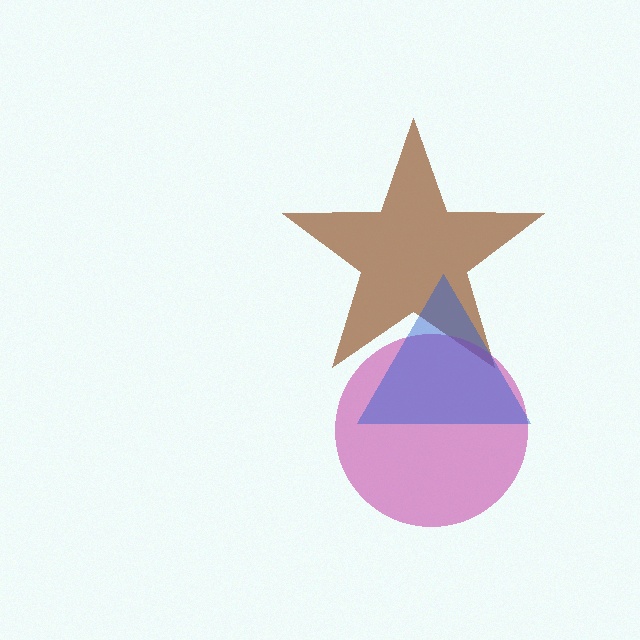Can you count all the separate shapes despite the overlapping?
Yes, there are 3 separate shapes.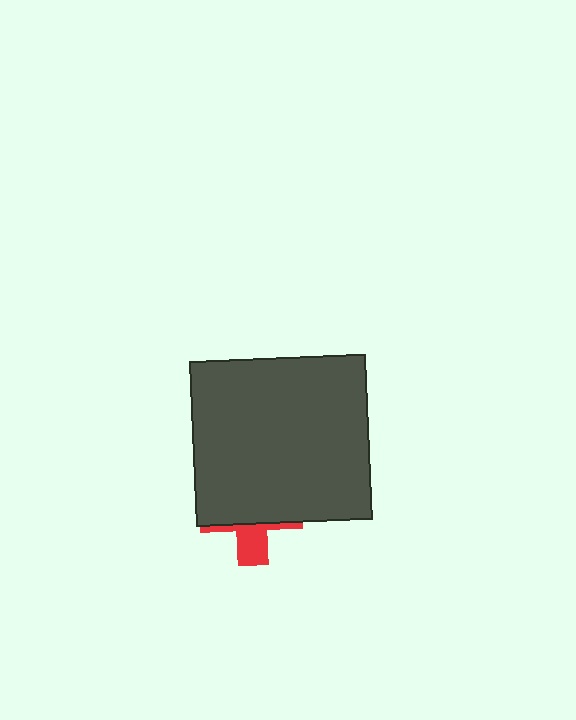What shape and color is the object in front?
The object in front is a dark gray rectangle.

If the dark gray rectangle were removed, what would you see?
You would see the complete red cross.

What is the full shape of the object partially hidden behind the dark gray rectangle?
The partially hidden object is a red cross.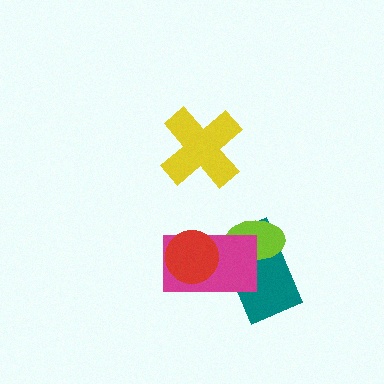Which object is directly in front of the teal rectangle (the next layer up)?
The lime ellipse is directly in front of the teal rectangle.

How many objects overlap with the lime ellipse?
2 objects overlap with the lime ellipse.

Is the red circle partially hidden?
No, no other shape covers it.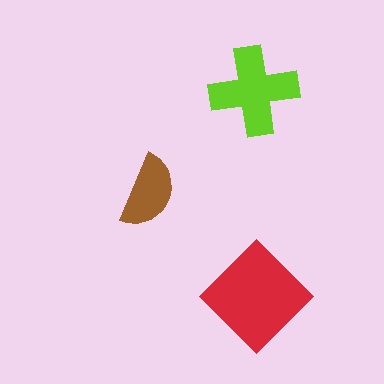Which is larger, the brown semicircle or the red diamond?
The red diamond.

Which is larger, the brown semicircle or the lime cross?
The lime cross.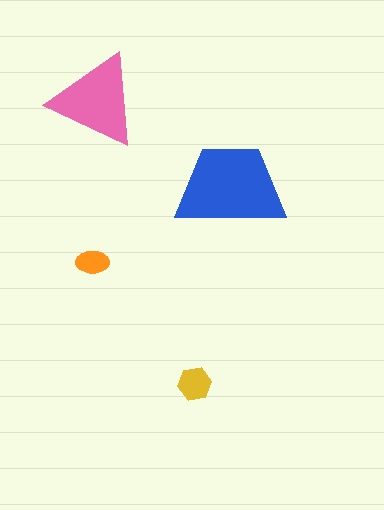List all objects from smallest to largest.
The orange ellipse, the yellow hexagon, the pink triangle, the blue trapezoid.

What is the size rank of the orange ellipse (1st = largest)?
4th.